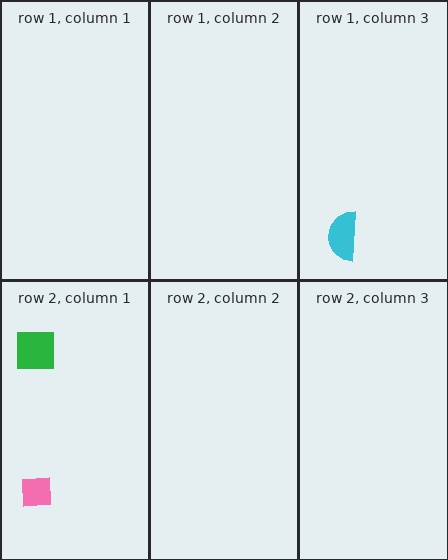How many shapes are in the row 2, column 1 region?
2.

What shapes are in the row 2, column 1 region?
The pink square, the green square.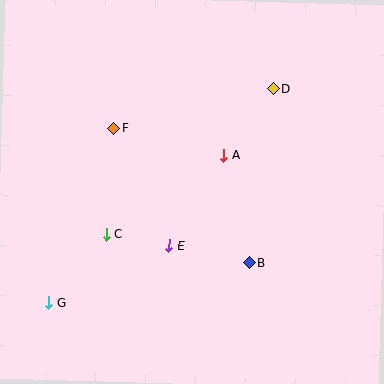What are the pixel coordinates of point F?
Point F is at (114, 128).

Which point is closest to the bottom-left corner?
Point G is closest to the bottom-left corner.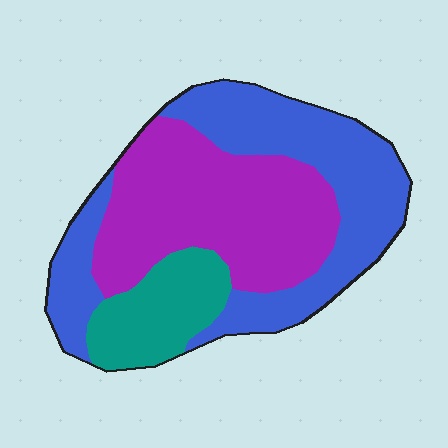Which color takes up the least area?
Teal, at roughly 15%.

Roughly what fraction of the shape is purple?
Purple covers about 40% of the shape.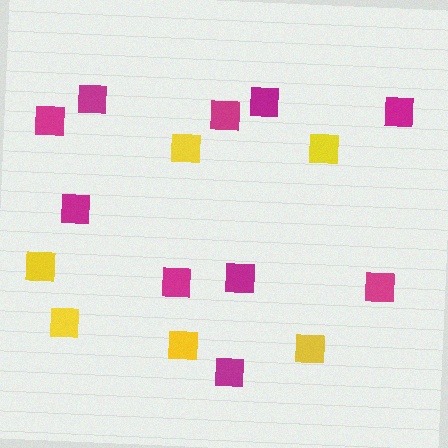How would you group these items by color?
There are 2 groups: one group of magenta squares (10) and one group of yellow squares (6).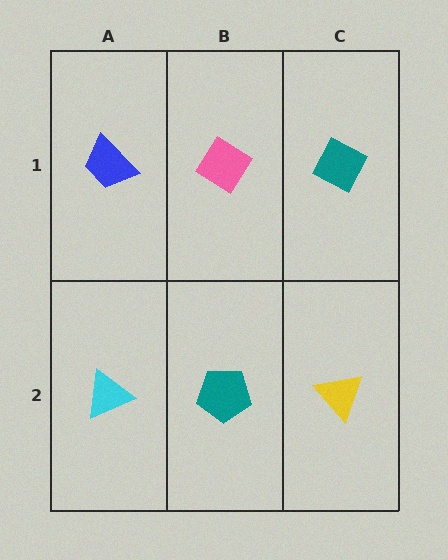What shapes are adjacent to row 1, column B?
A teal pentagon (row 2, column B), a blue trapezoid (row 1, column A), a teal diamond (row 1, column C).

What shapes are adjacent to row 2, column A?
A blue trapezoid (row 1, column A), a teal pentagon (row 2, column B).